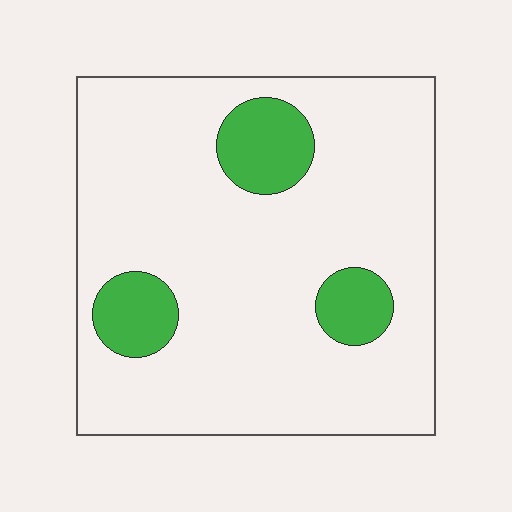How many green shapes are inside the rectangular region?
3.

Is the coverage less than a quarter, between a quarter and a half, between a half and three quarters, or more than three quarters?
Less than a quarter.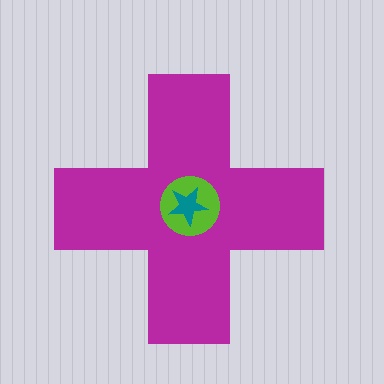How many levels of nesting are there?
3.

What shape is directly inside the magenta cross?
The lime circle.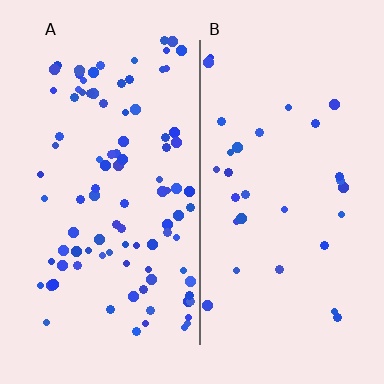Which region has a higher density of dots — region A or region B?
A (the left).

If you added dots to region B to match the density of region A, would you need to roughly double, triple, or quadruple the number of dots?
Approximately triple.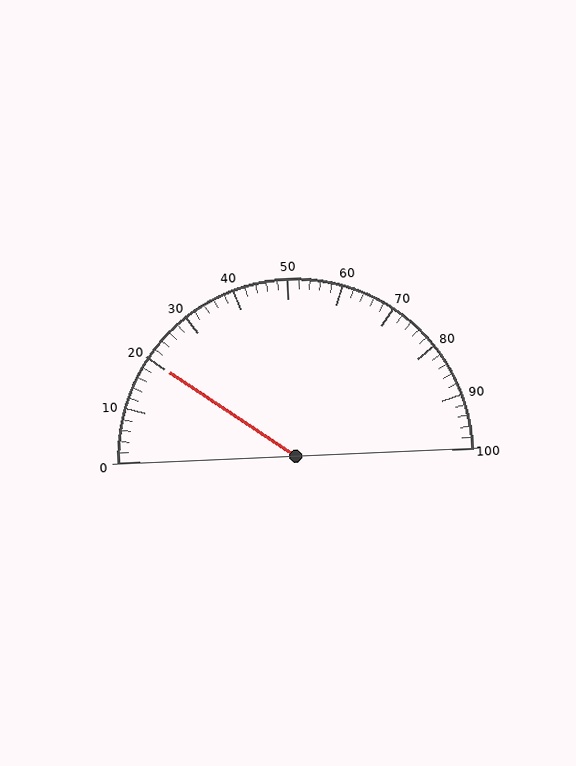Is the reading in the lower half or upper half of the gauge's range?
The reading is in the lower half of the range (0 to 100).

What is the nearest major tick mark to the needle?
The nearest major tick mark is 20.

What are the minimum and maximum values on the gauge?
The gauge ranges from 0 to 100.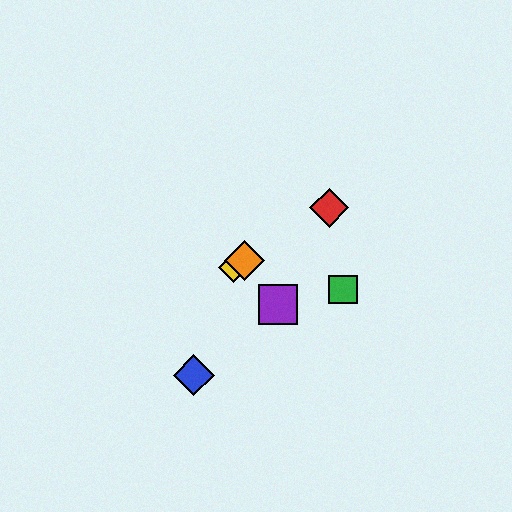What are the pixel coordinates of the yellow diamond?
The yellow diamond is at (234, 267).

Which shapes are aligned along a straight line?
The red diamond, the yellow diamond, the orange diamond are aligned along a straight line.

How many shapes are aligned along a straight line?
3 shapes (the red diamond, the yellow diamond, the orange diamond) are aligned along a straight line.